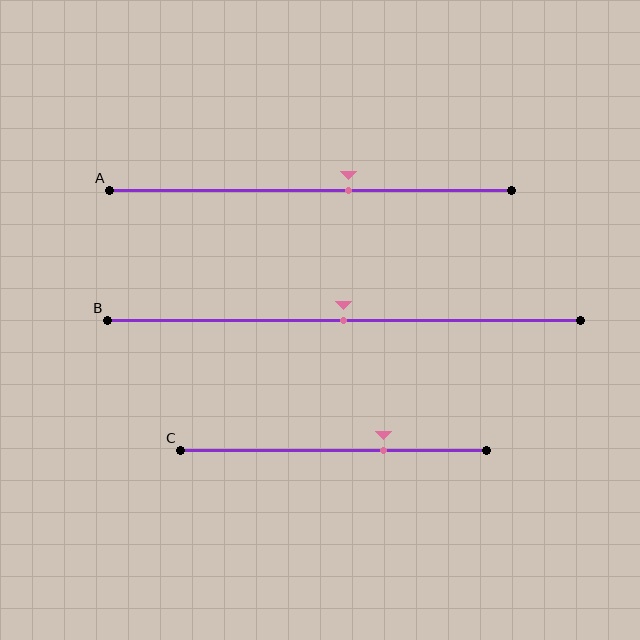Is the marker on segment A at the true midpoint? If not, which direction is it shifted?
No, the marker on segment A is shifted to the right by about 9% of the segment length.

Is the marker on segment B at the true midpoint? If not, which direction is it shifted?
Yes, the marker on segment B is at the true midpoint.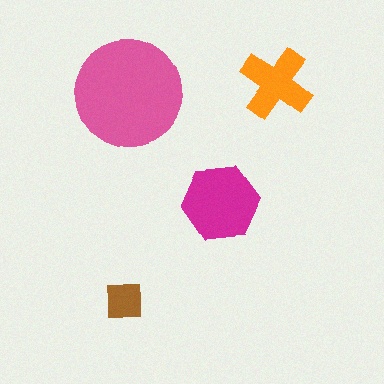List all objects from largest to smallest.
The pink circle, the magenta hexagon, the orange cross, the brown square.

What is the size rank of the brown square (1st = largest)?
4th.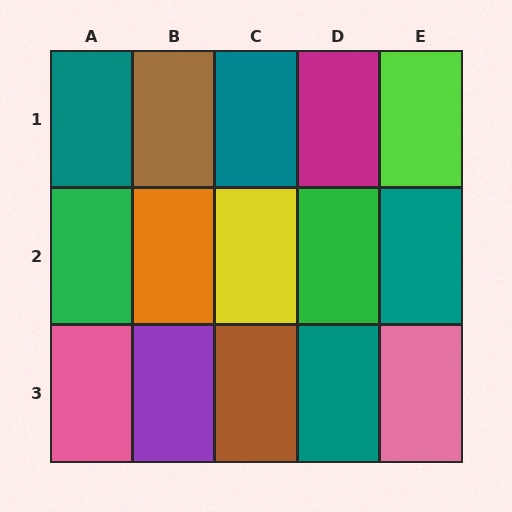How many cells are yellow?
1 cell is yellow.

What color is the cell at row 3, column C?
Brown.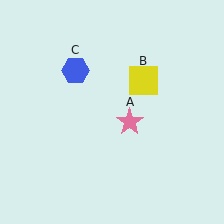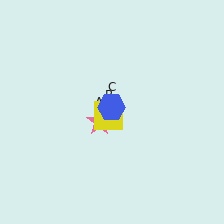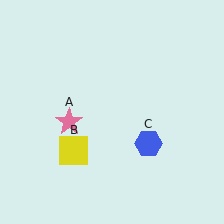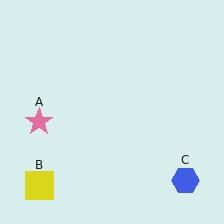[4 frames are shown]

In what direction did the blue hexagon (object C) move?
The blue hexagon (object C) moved down and to the right.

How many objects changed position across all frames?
3 objects changed position: pink star (object A), yellow square (object B), blue hexagon (object C).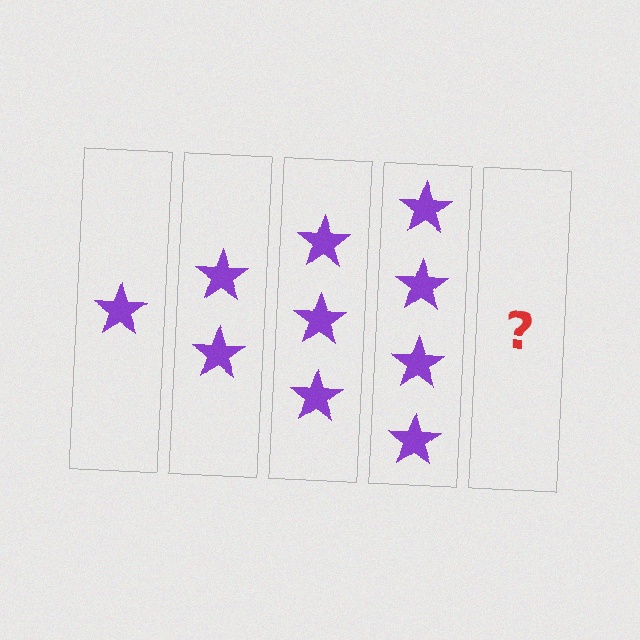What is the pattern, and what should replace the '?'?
The pattern is that each step adds one more star. The '?' should be 5 stars.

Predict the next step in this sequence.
The next step is 5 stars.